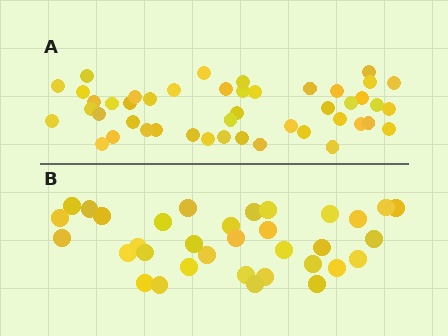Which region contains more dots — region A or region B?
Region A (the top region) has more dots.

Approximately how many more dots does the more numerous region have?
Region A has roughly 12 or so more dots than region B.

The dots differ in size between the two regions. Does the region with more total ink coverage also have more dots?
No. Region B has more total ink coverage because its dots are larger, but region A actually contains more individual dots. Total area can be misleading — the number of items is what matters here.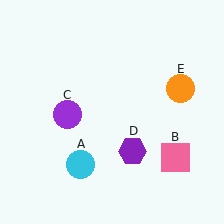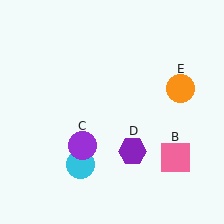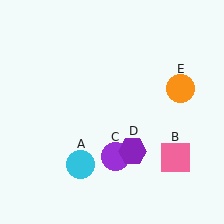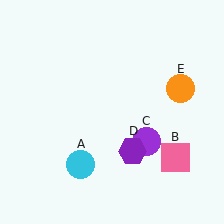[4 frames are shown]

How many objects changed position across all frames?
1 object changed position: purple circle (object C).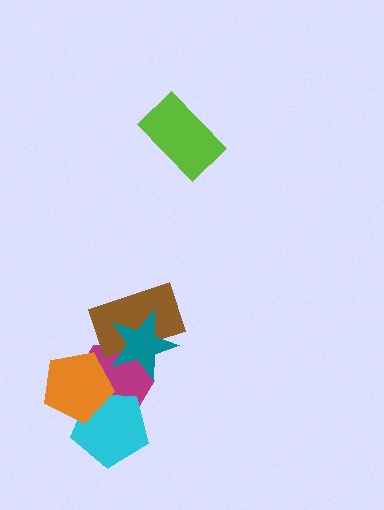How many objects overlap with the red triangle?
5 objects overlap with the red triangle.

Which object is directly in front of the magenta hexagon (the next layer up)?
The cyan pentagon is directly in front of the magenta hexagon.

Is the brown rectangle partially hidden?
Yes, it is partially covered by another shape.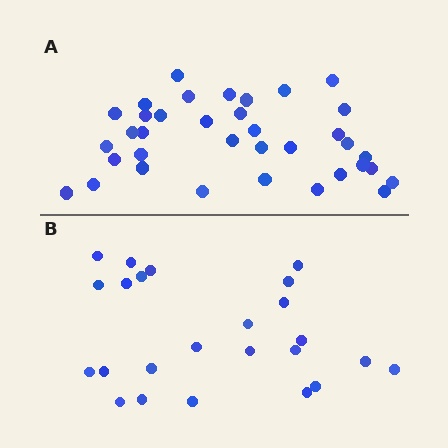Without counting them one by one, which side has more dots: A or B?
Region A (the top region) has more dots.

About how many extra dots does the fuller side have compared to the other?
Region A has roughly 12 or so more dots than region B.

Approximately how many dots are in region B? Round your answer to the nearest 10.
About 20 dots. (The exact count is 24, which rounds to 20.)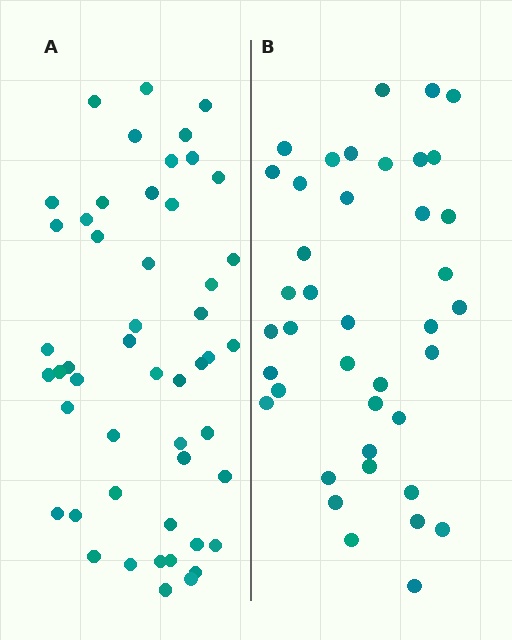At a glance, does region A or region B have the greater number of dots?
Region A (the left region) has more dots.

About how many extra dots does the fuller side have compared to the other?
Region A has roughly 10 or so more dots than region B.